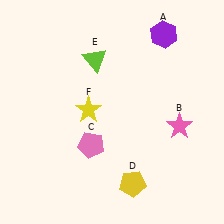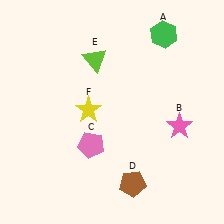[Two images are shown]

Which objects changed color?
A changed from purple to green. D changed from yellow to brown.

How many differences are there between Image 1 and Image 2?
There are 2 differences between the two images.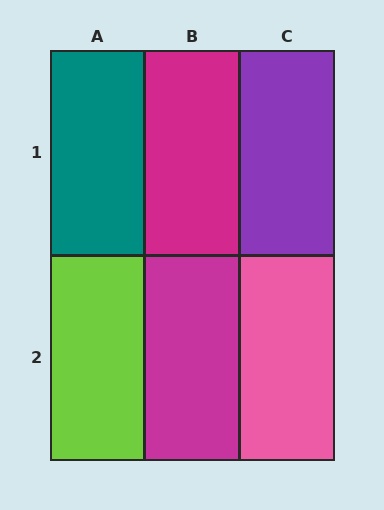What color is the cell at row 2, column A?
Lime.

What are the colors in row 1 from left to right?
Teal, magenta, purple.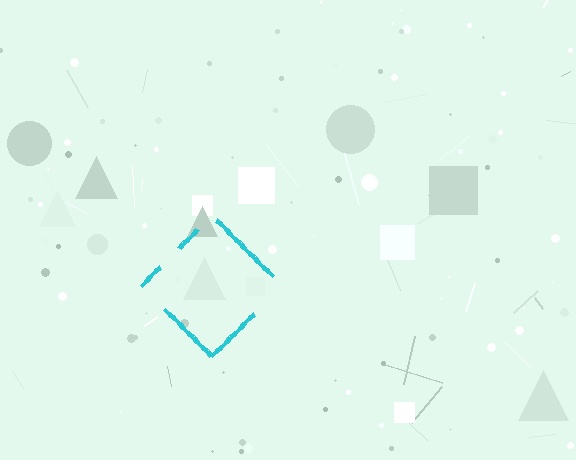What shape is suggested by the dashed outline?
The dashed outline suggests a diamond.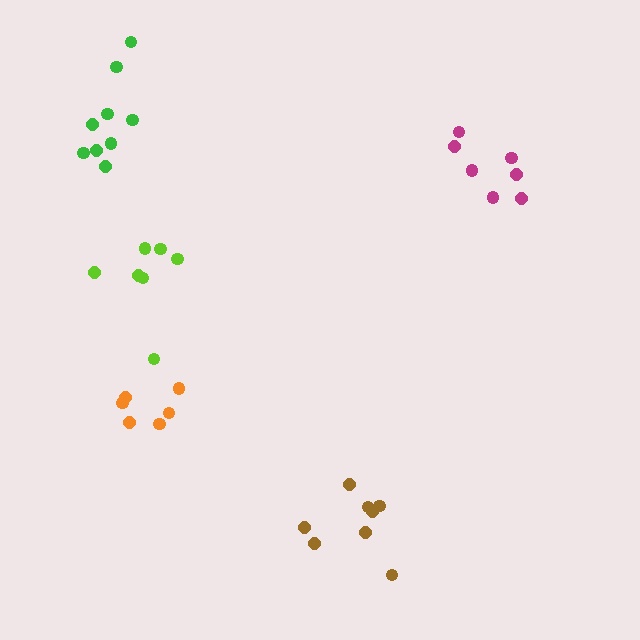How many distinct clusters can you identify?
There are 5 distinct clusters.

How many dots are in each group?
Group 1: 8 dots, Group 2: 7 dots, Group 3: 9 dots, Group 4: 6 dots, Group 5: 7 dots (37 total).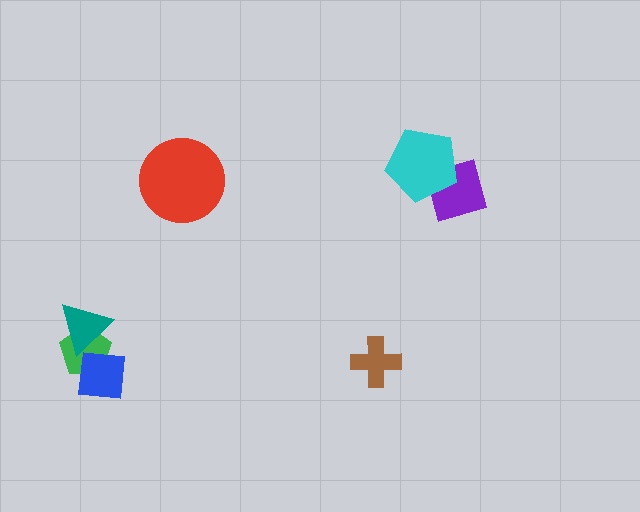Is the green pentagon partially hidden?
Yes, it is partially covered by another shape.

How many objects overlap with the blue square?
2 objects overlap with the blue square.